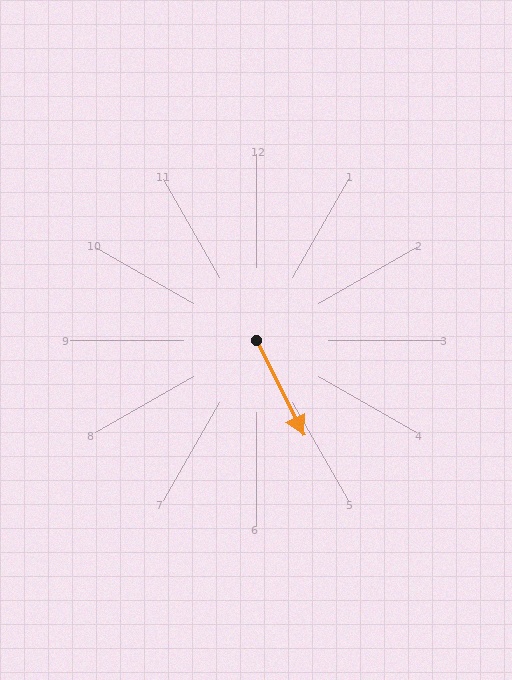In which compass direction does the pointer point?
Southeast.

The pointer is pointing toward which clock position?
Roughly 5 o'clock.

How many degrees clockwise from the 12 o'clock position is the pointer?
Approximately 153 degrees.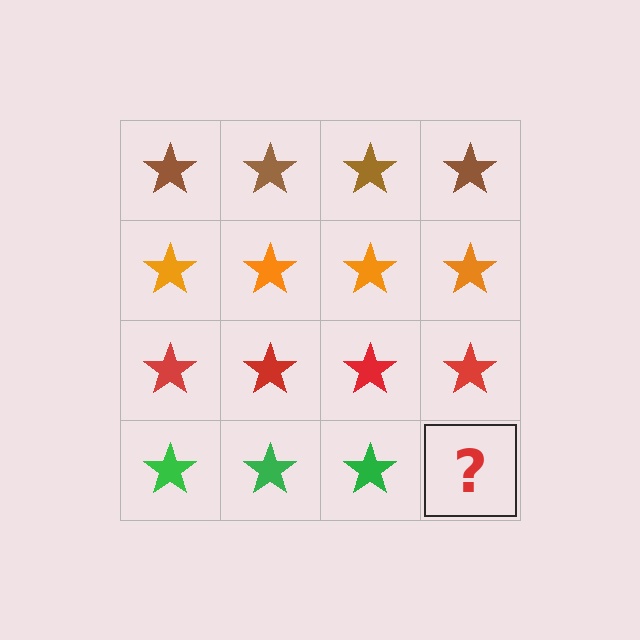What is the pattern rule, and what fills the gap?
The rule is that each row has a consistent color. The gap should be filled with a green star.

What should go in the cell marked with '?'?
The missing cell should contain a green star.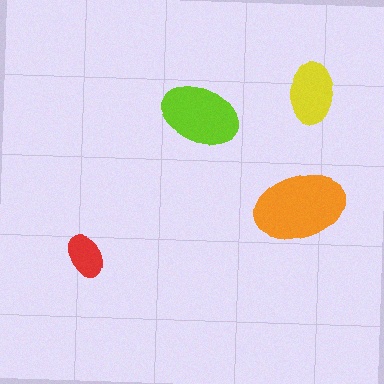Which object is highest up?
The yellow ellipse is topmost.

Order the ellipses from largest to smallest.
the orange one, the lime one, the yellow one, the red one.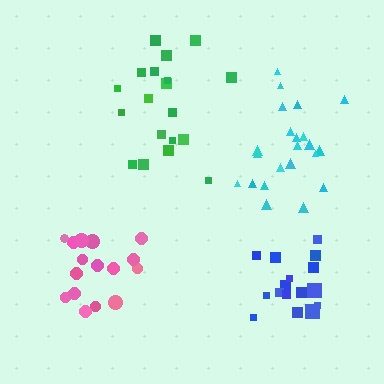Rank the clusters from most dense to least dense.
blue, pink, cyan, green.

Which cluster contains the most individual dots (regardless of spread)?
Cyan (22).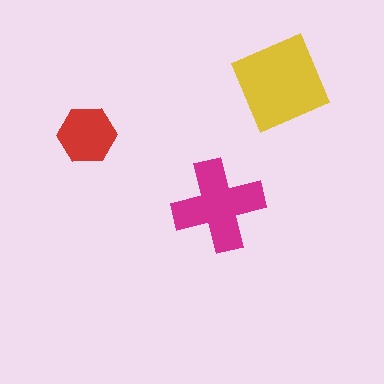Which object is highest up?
The yellow diamond is topmost.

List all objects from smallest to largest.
The red hexagon, the magenta cross, the yellow diamond.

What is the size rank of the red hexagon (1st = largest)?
3rd.